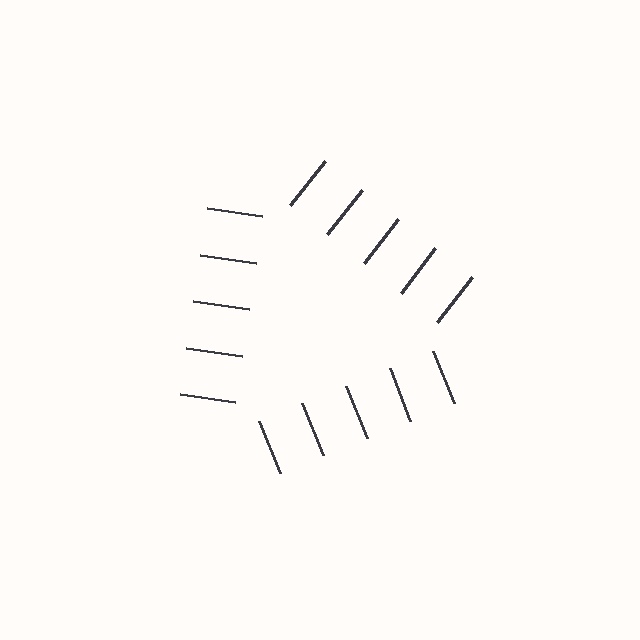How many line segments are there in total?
15 — 5 along each of the 3 edges.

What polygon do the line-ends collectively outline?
An illusory triangle — the line segments terminate on its edges but no continuous stroke is drawn.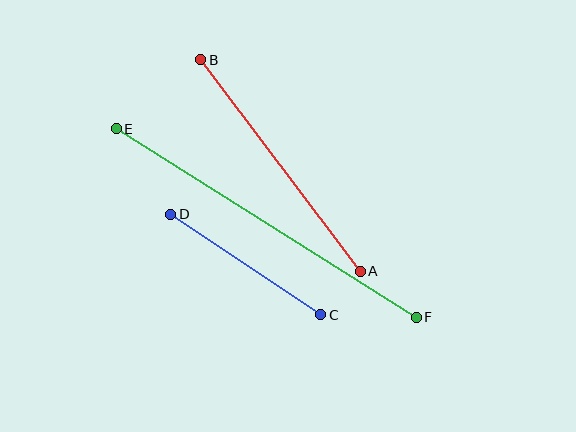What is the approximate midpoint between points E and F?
The midpoint is at approximately (266, 223) pixels.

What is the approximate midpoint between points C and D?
The midpoint is at approximately (246, 264) pixels.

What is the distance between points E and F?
The distance is approximately 354 pixels.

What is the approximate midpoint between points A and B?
The midpoint is at approximately (281, 165) pixels.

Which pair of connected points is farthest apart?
Points E and F are farthest apart.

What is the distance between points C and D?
The distance is approximately 180 pixels.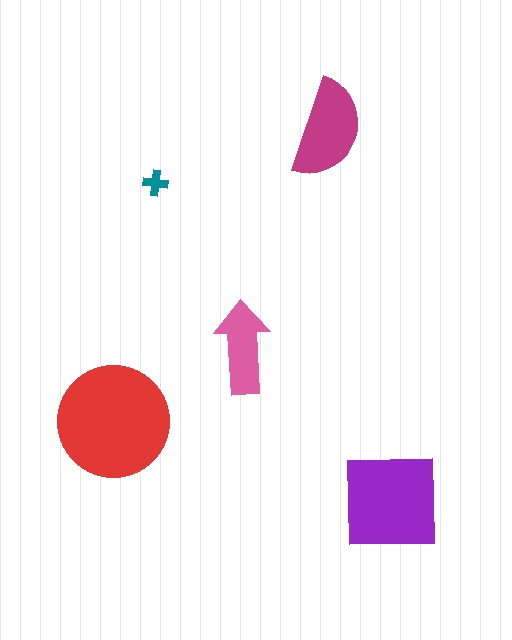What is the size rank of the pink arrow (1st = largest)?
4th.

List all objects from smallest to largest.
The teal cross, the pink arrow, the magenta semicircle, the purple square, the red circle.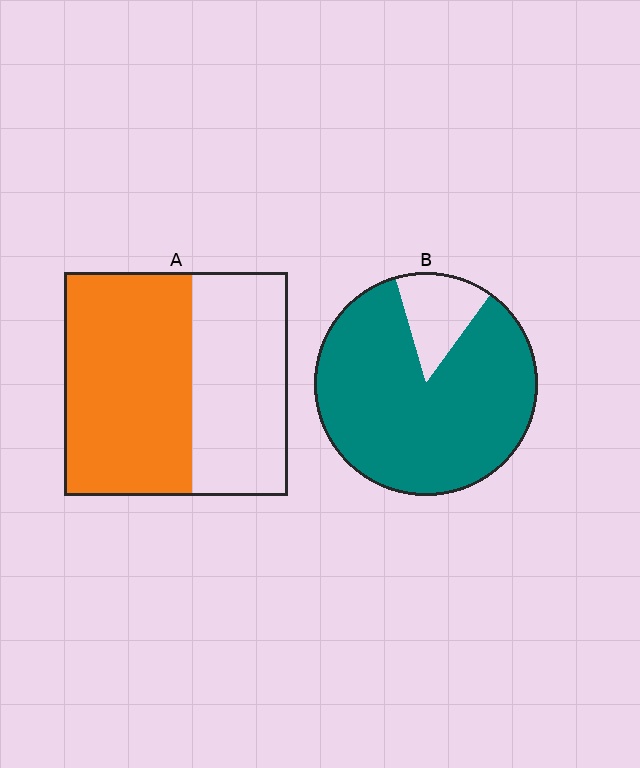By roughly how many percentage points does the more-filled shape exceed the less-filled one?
By roughly 30 percentage points (B over A).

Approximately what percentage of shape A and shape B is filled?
A is approximately 55% and B is approximately 85%.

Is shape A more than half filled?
Yes.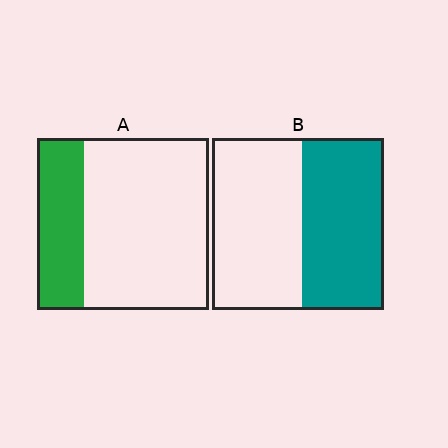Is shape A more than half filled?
No.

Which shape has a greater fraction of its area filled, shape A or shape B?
Shape B.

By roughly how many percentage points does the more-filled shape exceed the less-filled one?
By roughly 20 percentage points (B over A).